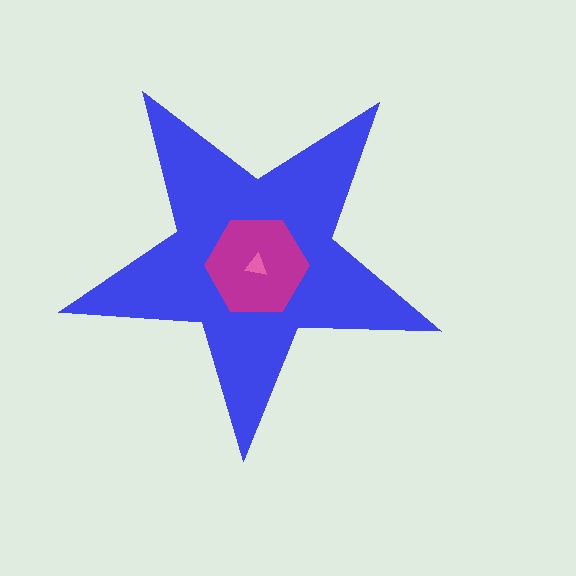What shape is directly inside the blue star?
The magenta hexagon.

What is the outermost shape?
The blue star.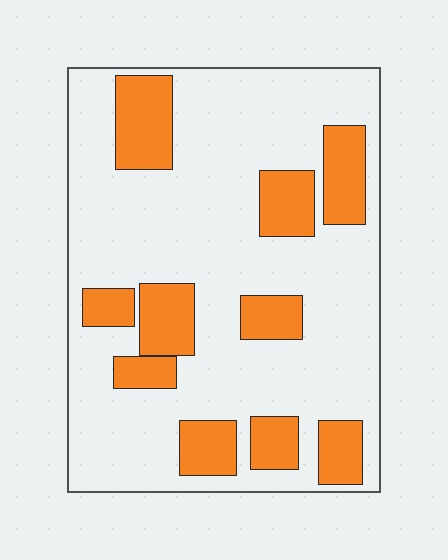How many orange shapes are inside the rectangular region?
10.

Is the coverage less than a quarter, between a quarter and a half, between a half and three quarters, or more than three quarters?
Between a quarter and a half.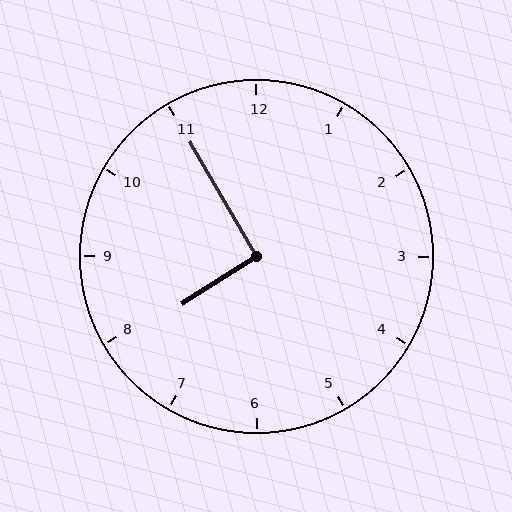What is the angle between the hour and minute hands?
Approximately 92 degrees.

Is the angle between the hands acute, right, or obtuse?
It is right.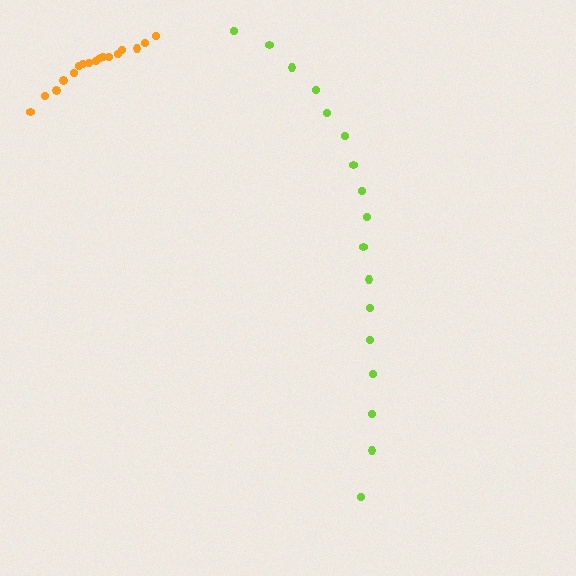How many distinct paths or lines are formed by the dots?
There are 2 distinct paths.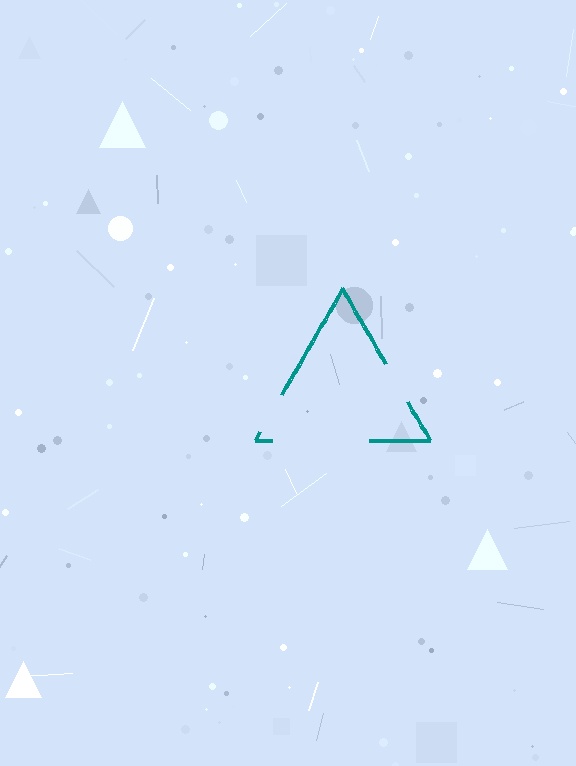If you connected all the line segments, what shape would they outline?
They would outline a triangle.